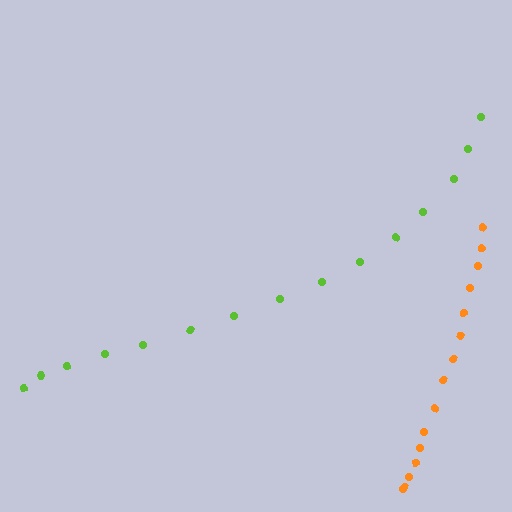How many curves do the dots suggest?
There are 2 distinct paths.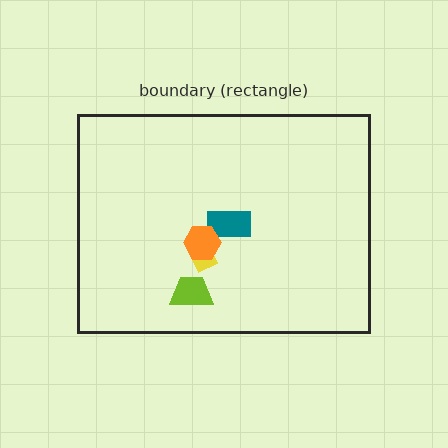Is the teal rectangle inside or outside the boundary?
Inside.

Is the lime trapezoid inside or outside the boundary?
Inside.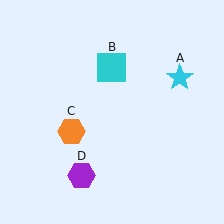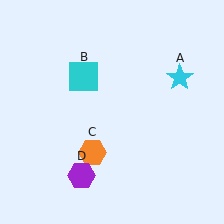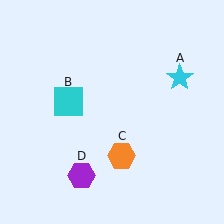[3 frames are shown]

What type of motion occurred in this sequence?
The cyan square (object B), orange hexagon (object C) rotated counterclockwise around the center of the scene.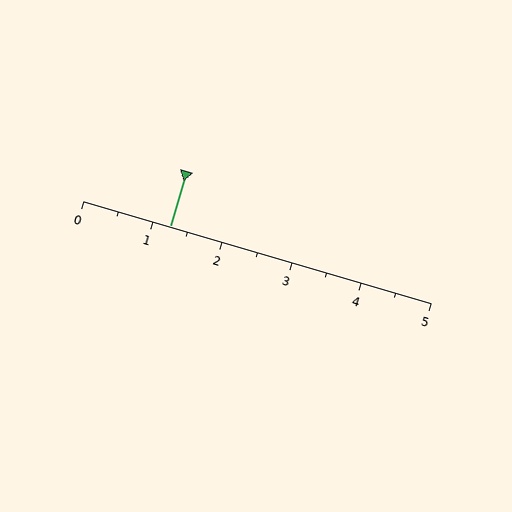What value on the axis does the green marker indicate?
The marker indicates approximately 1.2.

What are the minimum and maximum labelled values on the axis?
The axis runs from 0 to 5.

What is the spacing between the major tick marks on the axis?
The major ticks are spaced 1 apart.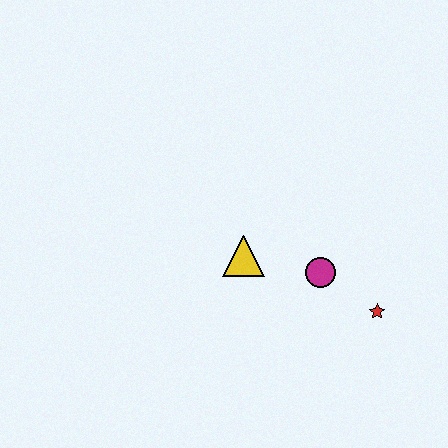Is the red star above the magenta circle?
No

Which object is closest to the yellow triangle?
The magenta circle is closest to the yellow triangle.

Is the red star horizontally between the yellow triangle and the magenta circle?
No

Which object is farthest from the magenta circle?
The yellow triangle is farthest from the magenta circle.